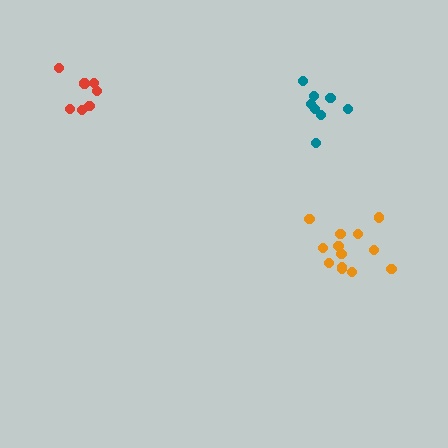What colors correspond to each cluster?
The clusters are colored: teal, red, orange.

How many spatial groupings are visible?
There are 3 spatial groupings.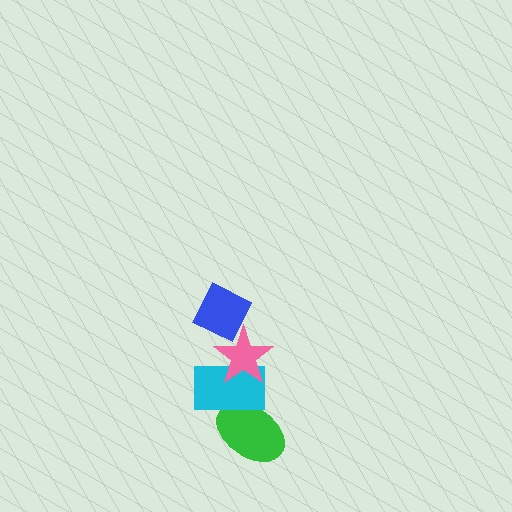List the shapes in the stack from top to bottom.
From top to bottom: the blue diamond, the pink star, the cyan rectangle, the green ellipse.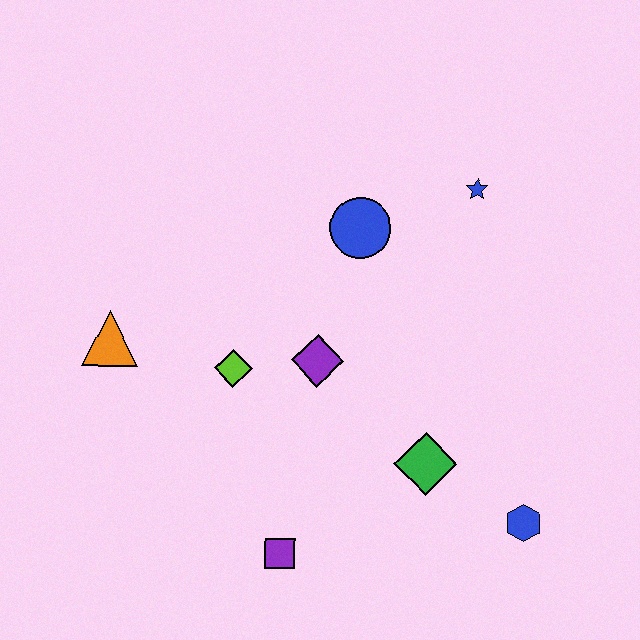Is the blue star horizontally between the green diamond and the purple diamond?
No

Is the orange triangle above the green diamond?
Yes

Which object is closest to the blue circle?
The blue star is closest to the blue circle.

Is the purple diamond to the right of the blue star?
No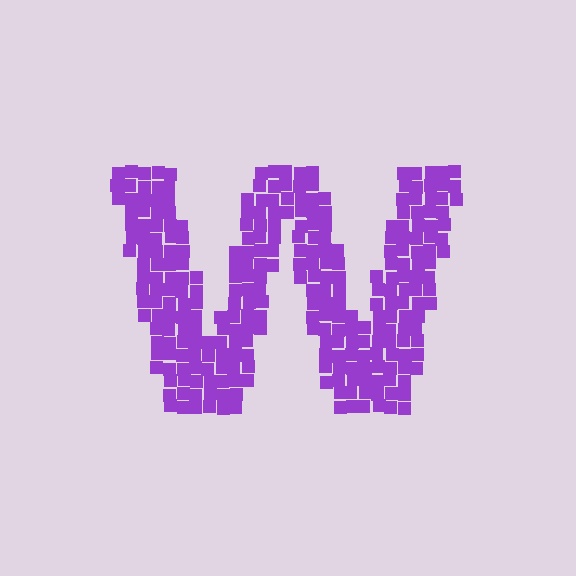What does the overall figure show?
The overall figure shows the letter W.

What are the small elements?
The small elements are squares.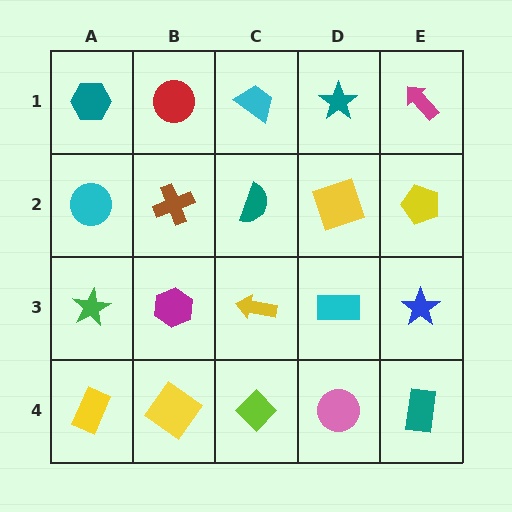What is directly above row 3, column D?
A yellow square.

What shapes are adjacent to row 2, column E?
A magenta arrow (row 1, column E), a blue star (row 3, column E), a yellow square (row 2, column D).